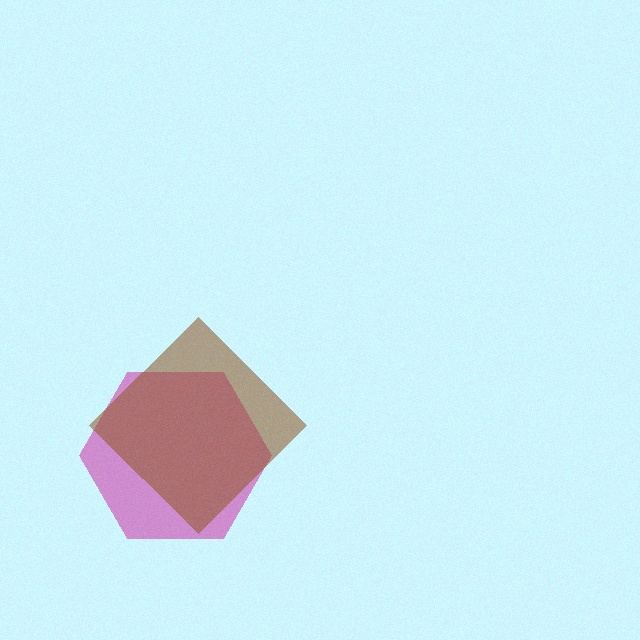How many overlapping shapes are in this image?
There are 2 overlapping shapes in the image.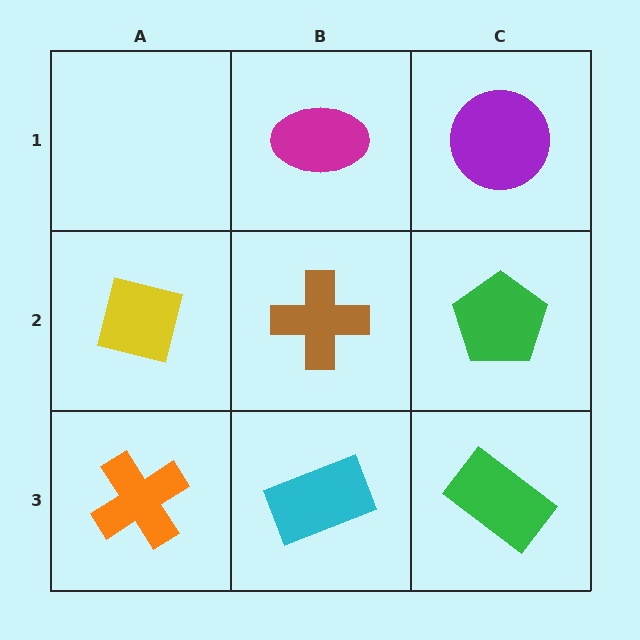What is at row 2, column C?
A green pentagon.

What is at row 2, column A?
A yellow square.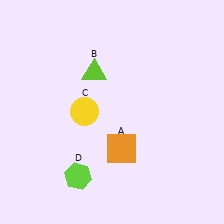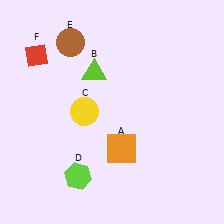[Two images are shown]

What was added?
A brown circle (E), a red diamond (F) were added in Image 2.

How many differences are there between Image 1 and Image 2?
There are 2 differences between the two images.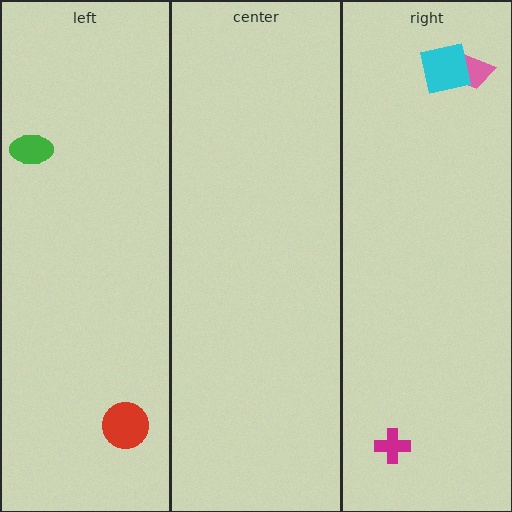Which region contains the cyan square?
The right region.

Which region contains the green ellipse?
The left region.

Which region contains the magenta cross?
The right region.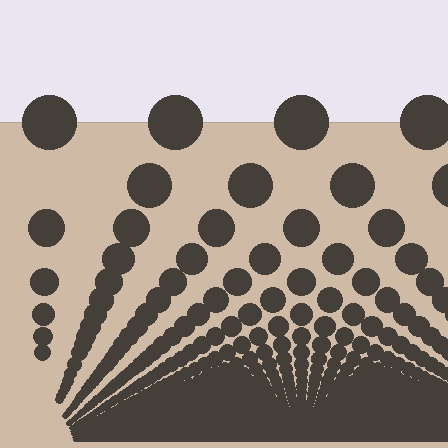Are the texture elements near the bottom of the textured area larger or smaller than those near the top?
Smaller. The gradient is inverted — elements near the bottom are smaller and denser.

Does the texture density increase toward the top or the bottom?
Density increases toward the bottom.